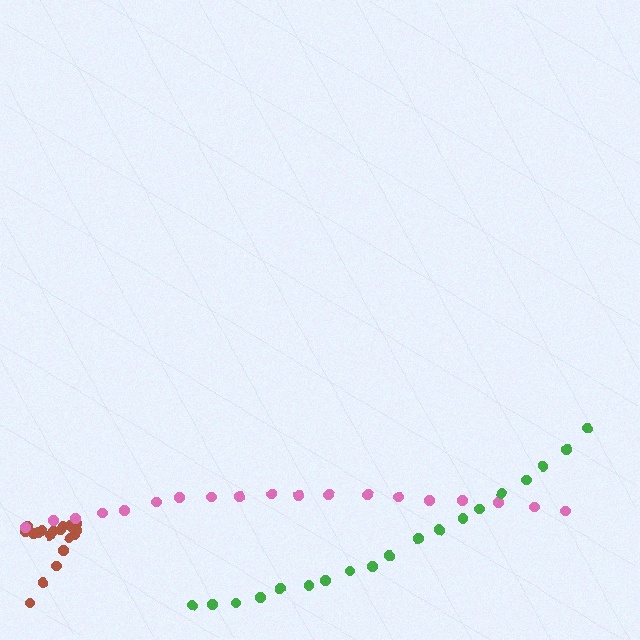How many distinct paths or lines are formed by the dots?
There are 3 distinct paths.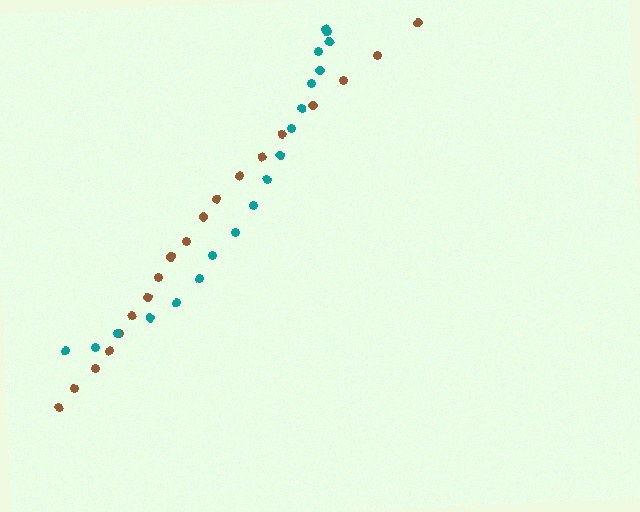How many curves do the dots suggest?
There are 2 distinct paths.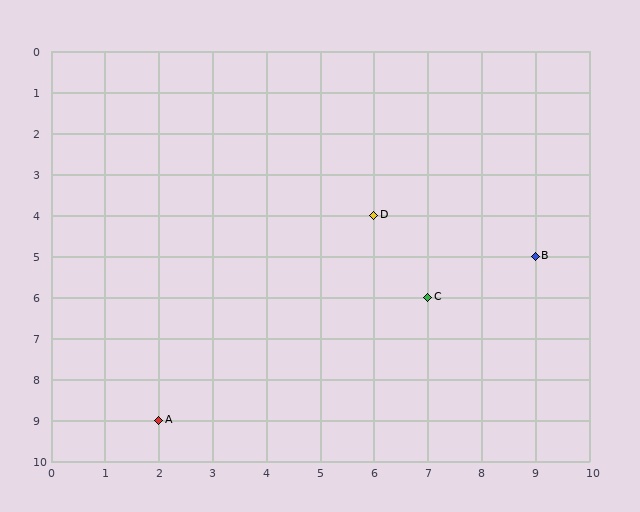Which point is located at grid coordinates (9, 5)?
Point B is at (9, 5).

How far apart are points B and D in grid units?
Points B and D are 3 columns and 1 row apart (about 3.2 grid units diagonally).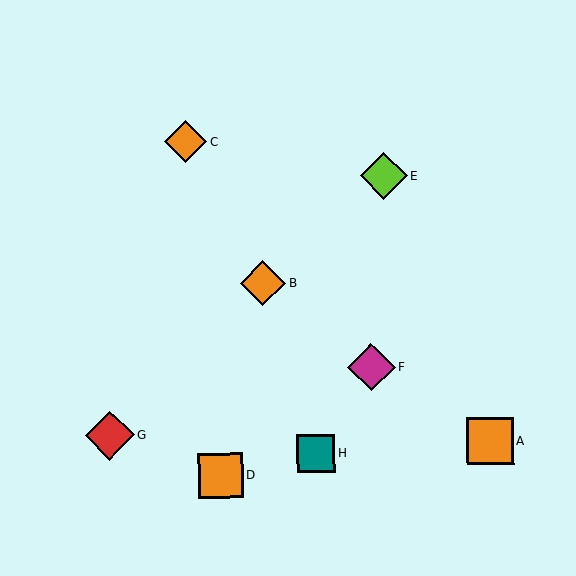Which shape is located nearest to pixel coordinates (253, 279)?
The orange diamond (labeled B) at (263, 283) is nearest to that location.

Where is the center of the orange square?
The center of the orange square is at (490, 441).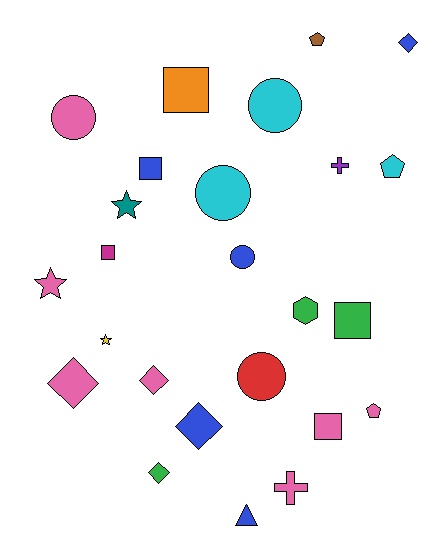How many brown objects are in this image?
There is 1 brown object.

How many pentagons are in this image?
There are 3 pentagons.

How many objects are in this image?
There are 25 objects.